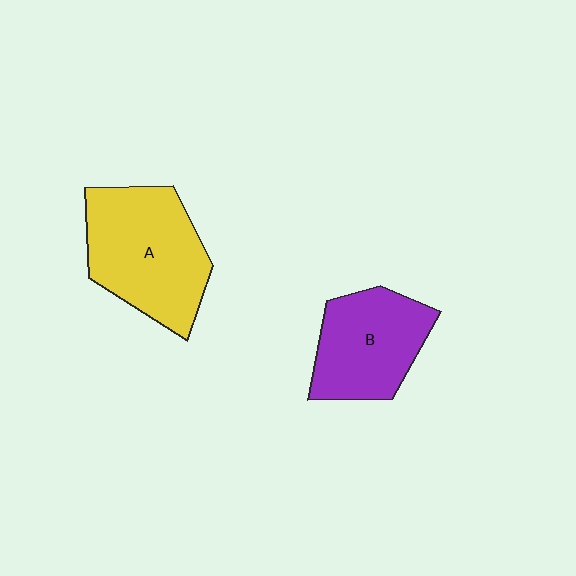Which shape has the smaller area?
Shape B (purple).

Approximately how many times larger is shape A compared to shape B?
Approximately 1.3 times.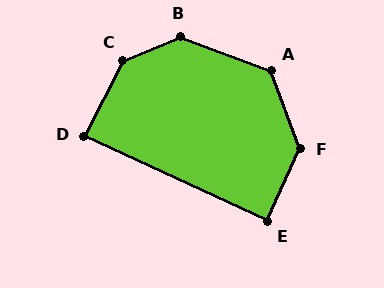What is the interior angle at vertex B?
Approximately 137 degrees (obtuse).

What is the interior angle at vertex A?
Approximately 131 degrees (obtuse).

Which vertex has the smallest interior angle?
D, at approximately 88 degrees.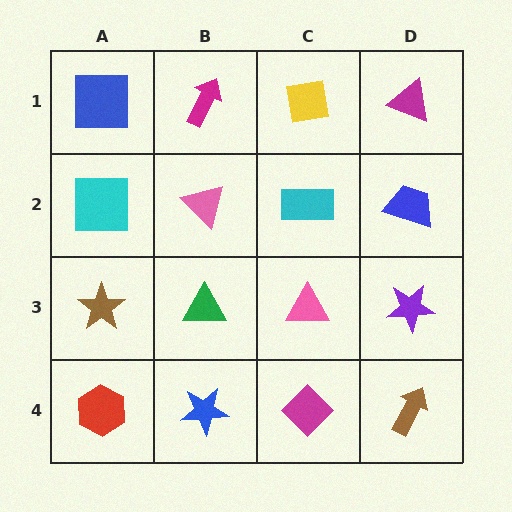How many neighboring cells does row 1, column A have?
2.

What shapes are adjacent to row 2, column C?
A yellow square (row 1, column C), a pink triangle (row 3, column C), a pink triangle (row 2, column B), a blue trapezoid (row 2, column D).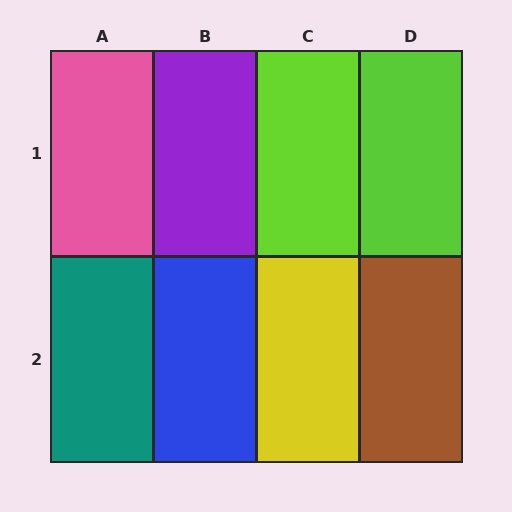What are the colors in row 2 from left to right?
Teal, blue, yellow, brown.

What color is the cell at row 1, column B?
Purple.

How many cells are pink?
1 cell is pink.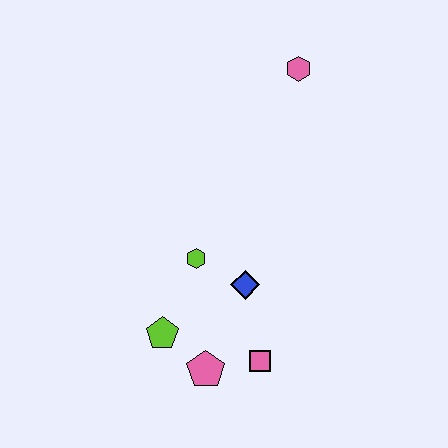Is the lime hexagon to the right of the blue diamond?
No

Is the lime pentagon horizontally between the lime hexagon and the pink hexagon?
No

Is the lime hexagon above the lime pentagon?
Yes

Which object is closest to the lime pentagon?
The pink pentagon is closest to the lime pentagon.